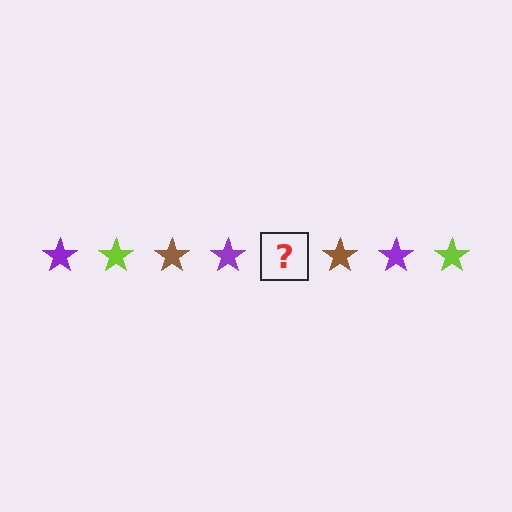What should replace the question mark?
The question mark should be replaced with a lime star.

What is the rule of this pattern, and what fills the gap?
The rule is that the pattern cycles through purple, lime, brown stars. The gap should be filled with a lime star.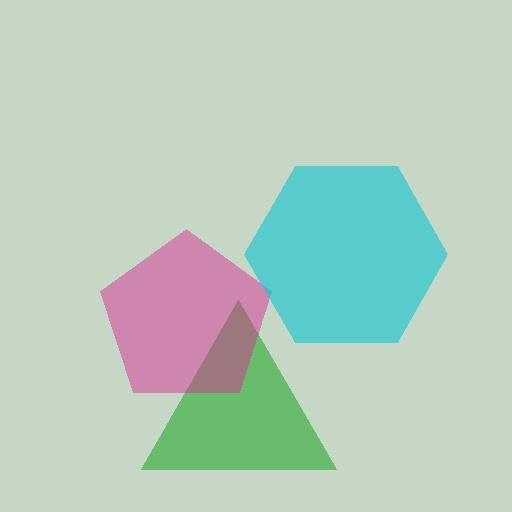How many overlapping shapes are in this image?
There are 3 overlapping shapes in the image.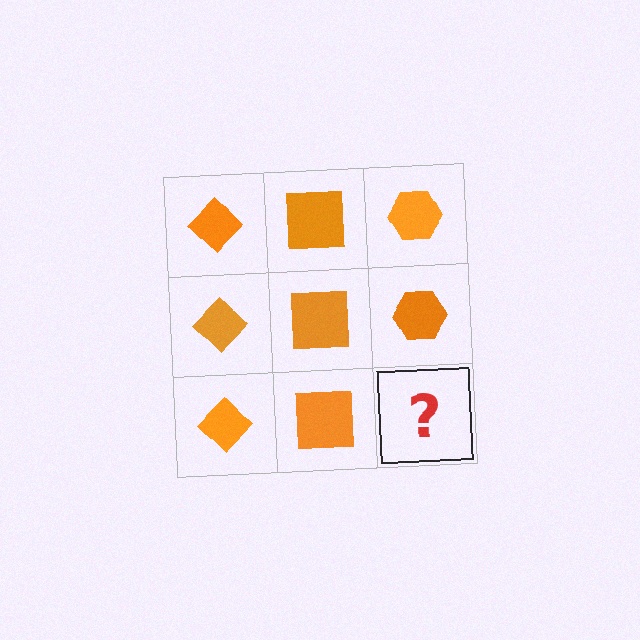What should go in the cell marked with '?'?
The missing cell should contain an orange hexagon.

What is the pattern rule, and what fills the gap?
The rule is that each column has a consistent shape. The gap should be filled with an orange hexagon.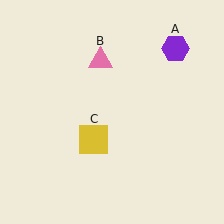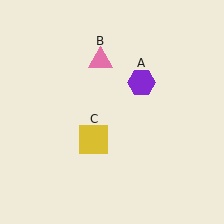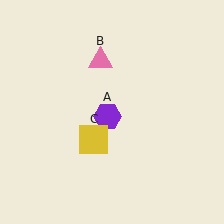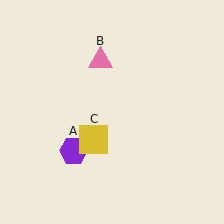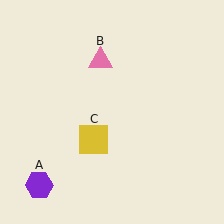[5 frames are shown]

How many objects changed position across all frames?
1 object changed position: purple hexagon (object A).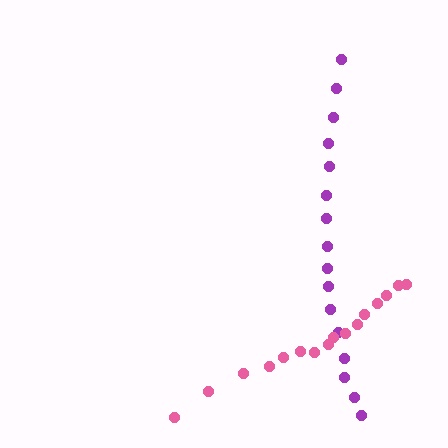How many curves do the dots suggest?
There are 2 distinct paths.